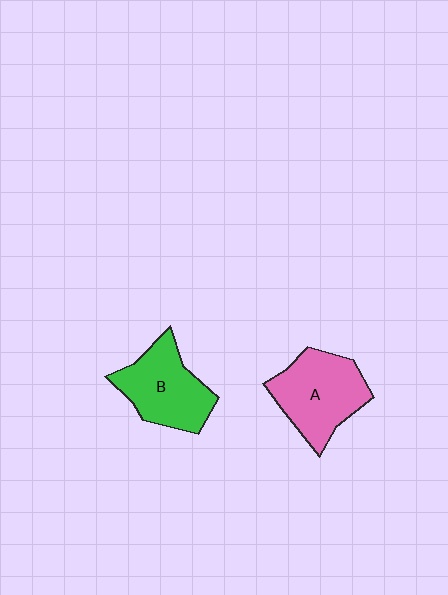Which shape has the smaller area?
Shape B (green).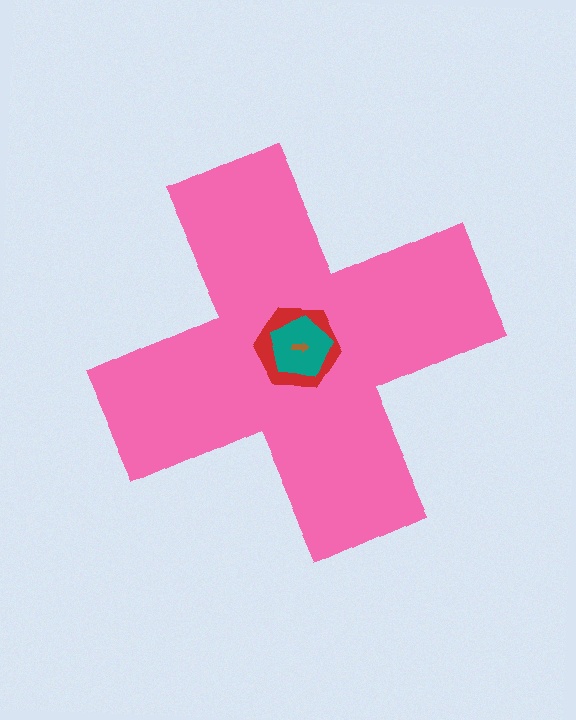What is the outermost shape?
The pink cross.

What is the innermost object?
The brown arrow.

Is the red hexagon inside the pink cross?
Yes.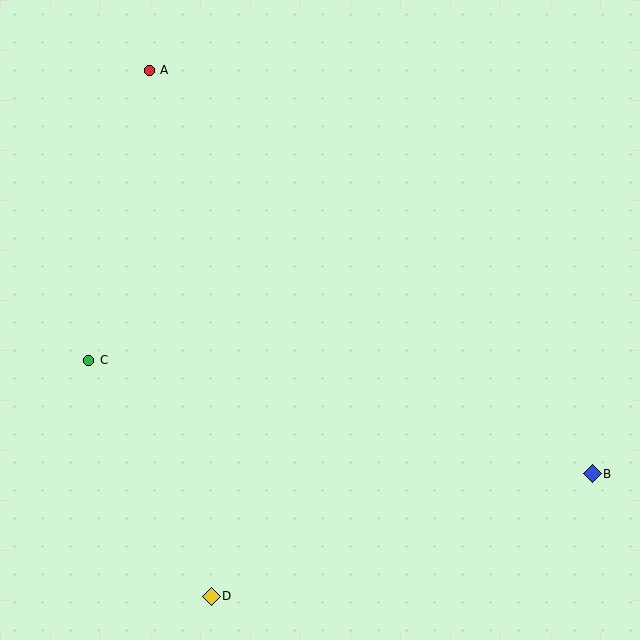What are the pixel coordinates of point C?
Point C is at (89, 360).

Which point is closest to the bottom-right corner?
Point B is closest to the bottom-right corner.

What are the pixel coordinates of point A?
Point A is at (149, 70).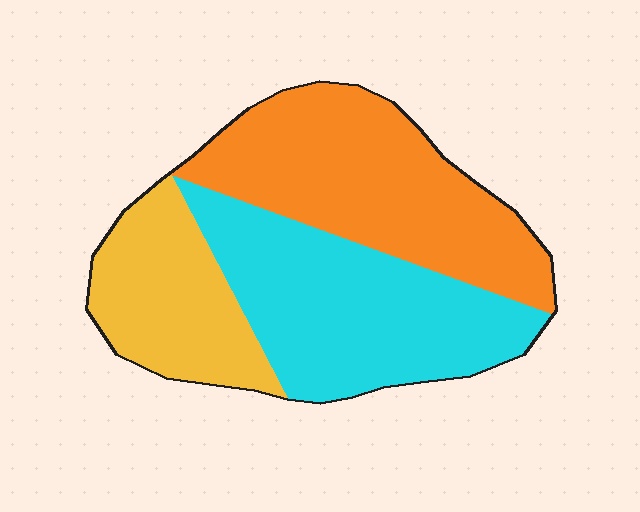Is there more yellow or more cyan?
Cyan.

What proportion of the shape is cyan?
Cyan takes up about three eighths (3/8) of the shape.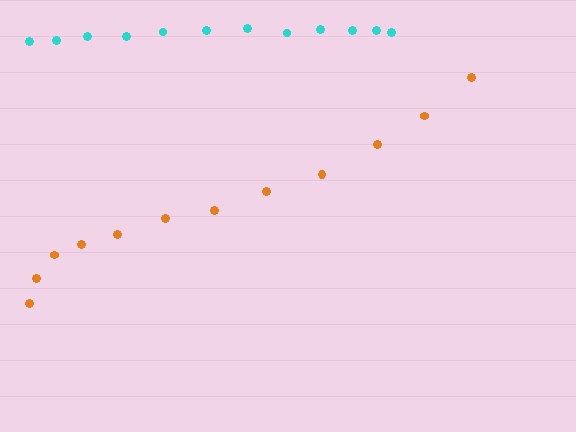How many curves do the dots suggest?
There are 2 distinct paths.